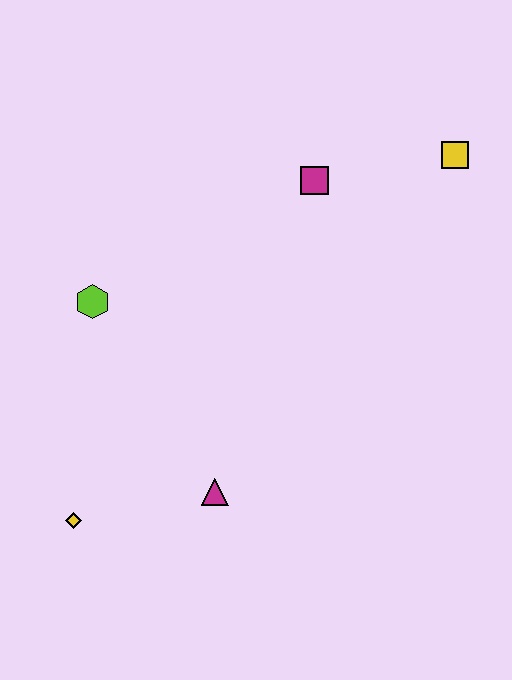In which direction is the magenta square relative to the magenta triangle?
The magenta square is above the magenta triangle.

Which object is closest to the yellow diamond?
The magenta triangle is closest to the yellow diamond.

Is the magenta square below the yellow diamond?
No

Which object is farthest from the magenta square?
The yellow diamond is farthest from the magenta square.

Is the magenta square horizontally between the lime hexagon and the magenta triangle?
No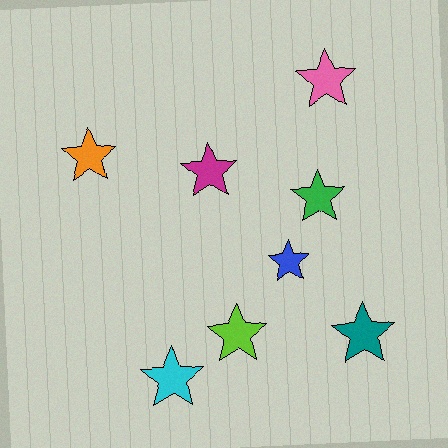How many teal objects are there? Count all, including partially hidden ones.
There is 1 teal object.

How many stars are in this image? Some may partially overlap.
There are 8 stars.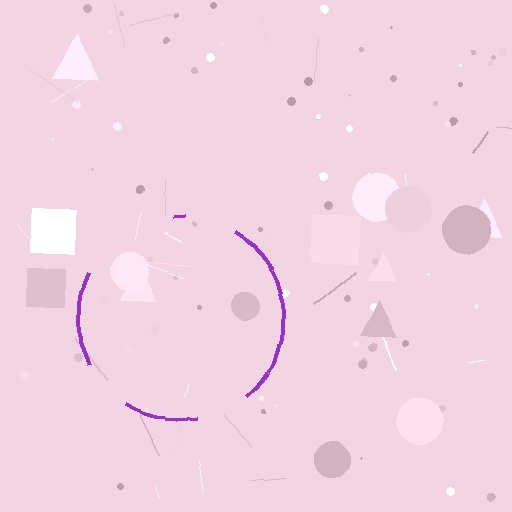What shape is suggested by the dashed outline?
The dashed outline suggests a circle.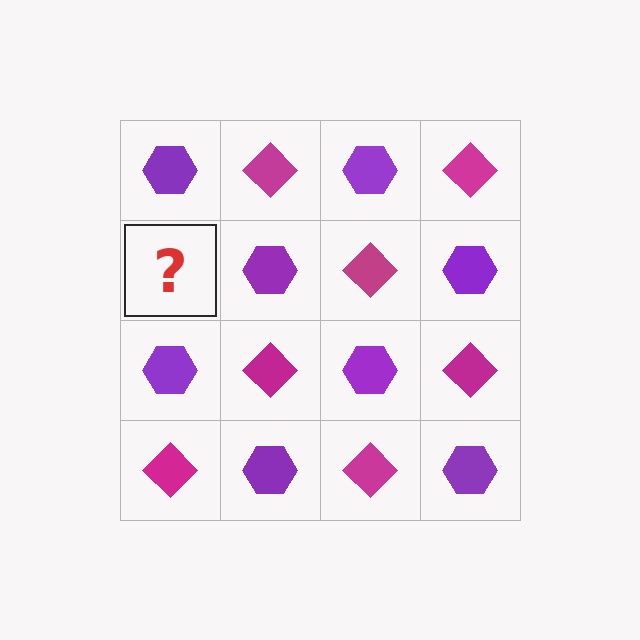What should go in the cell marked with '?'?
The missing cell should contain a magenta diamond.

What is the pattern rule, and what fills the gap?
The rule is that it alternates purple hexagon and magenta diamond in a checkerboard pattern. The gap should be filled with a magenta diamond.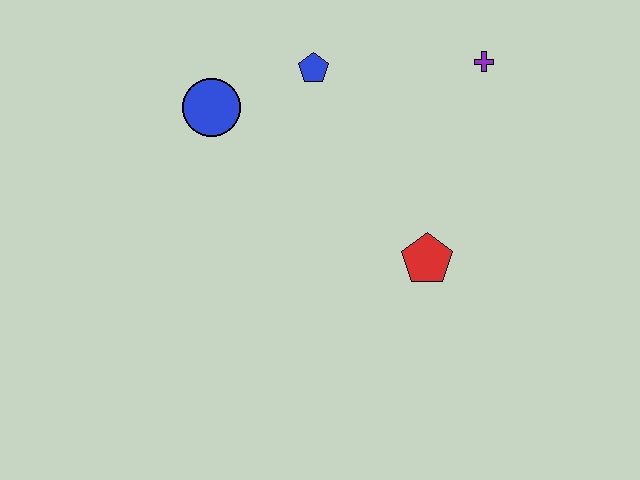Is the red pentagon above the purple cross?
No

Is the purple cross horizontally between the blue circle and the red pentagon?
No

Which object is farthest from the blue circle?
The purple cross is farthest from the blue circle.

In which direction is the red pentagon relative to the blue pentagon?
The red pentagon is below the blue pentagon.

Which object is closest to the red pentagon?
The purple cross is closest to the red pentagon.